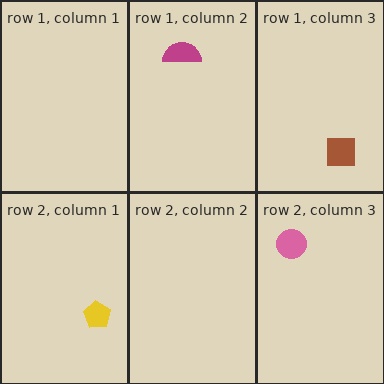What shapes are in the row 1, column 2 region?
The magenta semicircle.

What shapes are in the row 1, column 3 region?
The brown square.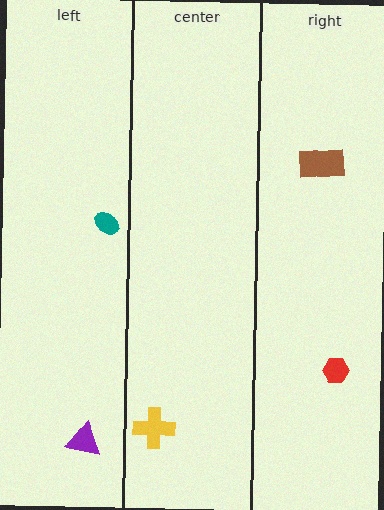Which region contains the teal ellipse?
The left region.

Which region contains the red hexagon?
The right region.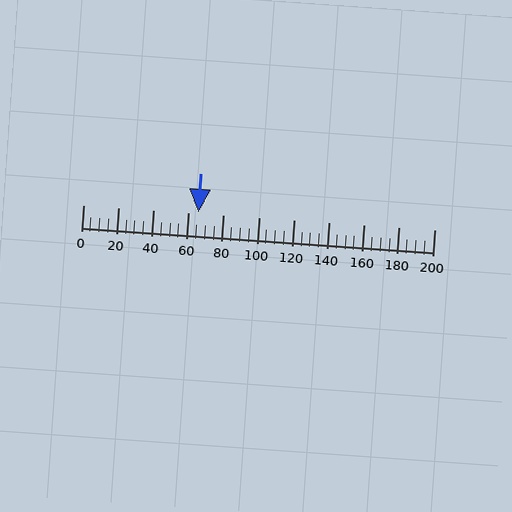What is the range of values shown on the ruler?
The ruler shows values from 0 to 200.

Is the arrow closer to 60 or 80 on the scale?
The arrow is closer to 60.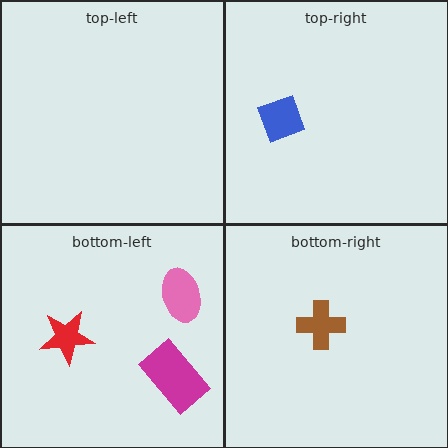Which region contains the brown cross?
The bottom-right region.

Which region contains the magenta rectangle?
The bottom-left region.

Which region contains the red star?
The bottom-left region.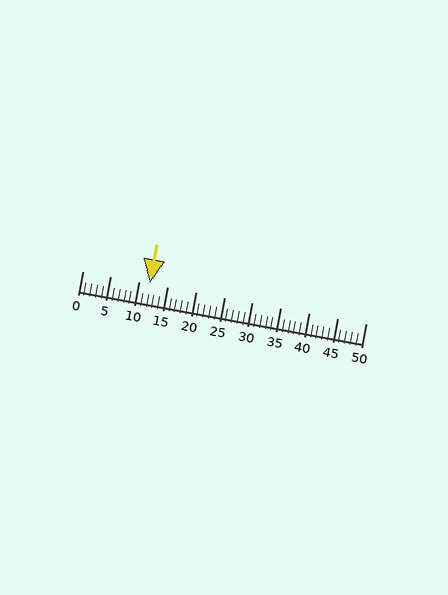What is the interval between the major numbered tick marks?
The major tick marks are spaced 5 units apart.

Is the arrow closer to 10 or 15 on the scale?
The arrow is closer to 10.